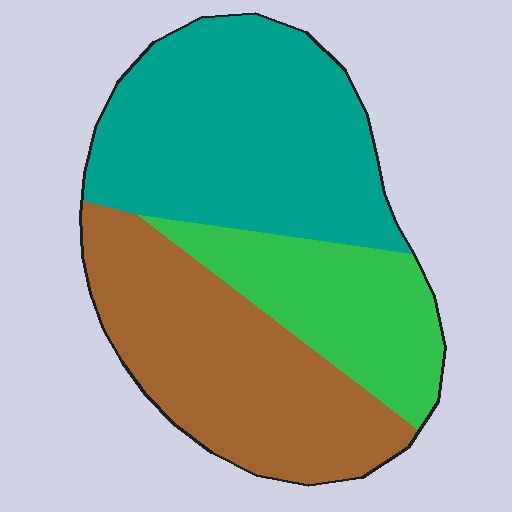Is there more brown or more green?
Brown.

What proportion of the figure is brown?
Brown covers around 35% of the figure.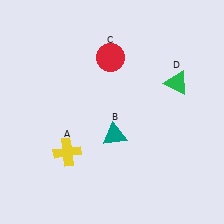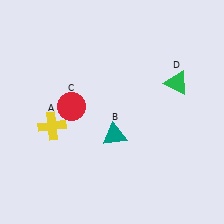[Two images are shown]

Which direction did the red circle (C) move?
The red circle (C) moved down.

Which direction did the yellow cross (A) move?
The yellow cross (A) moved up.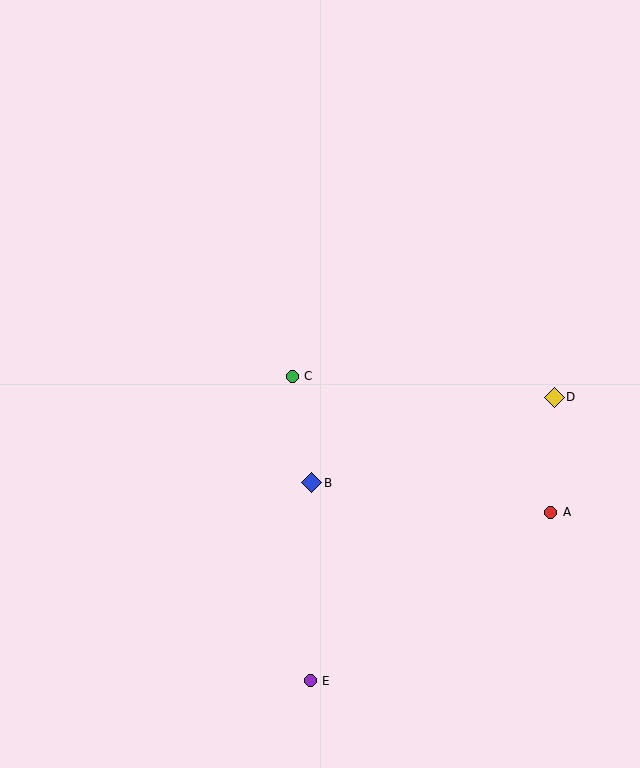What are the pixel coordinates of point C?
Point C is at (292, 376).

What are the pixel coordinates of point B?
Point B is at (312, 483).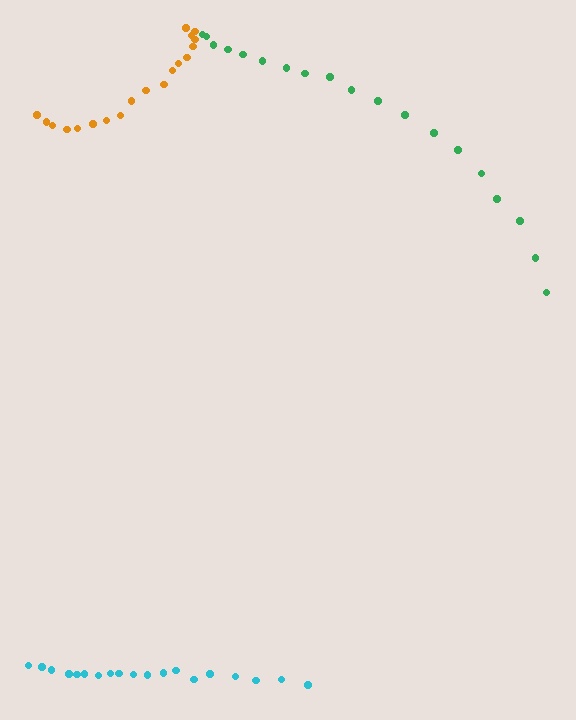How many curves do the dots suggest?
There are 3 distinct paths.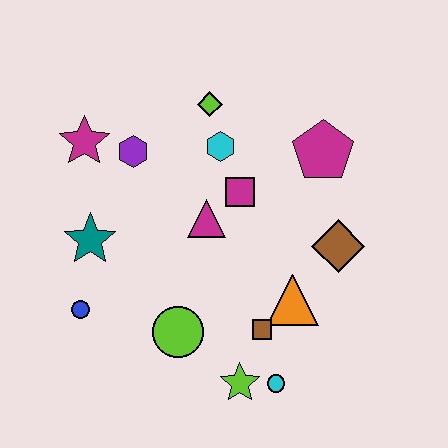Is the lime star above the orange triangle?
No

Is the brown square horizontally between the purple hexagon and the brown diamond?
Yes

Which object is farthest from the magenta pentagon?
The blue circle is farthest from the magenta pentagon.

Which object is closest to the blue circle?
The teal star is closest to the blue circle.